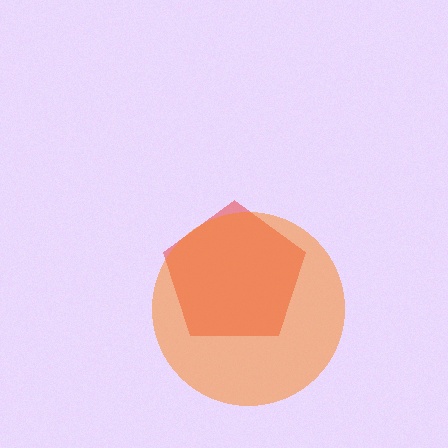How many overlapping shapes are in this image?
There are 2 overlapping shapes in the image.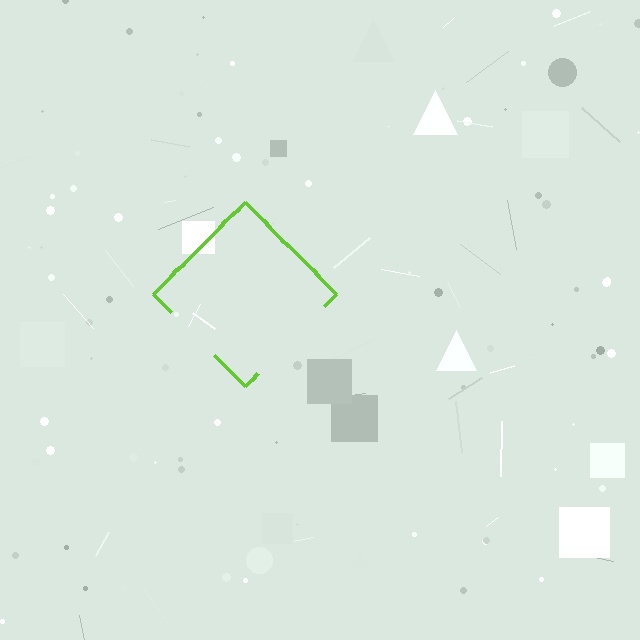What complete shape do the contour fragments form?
The contour fragments form a diamond.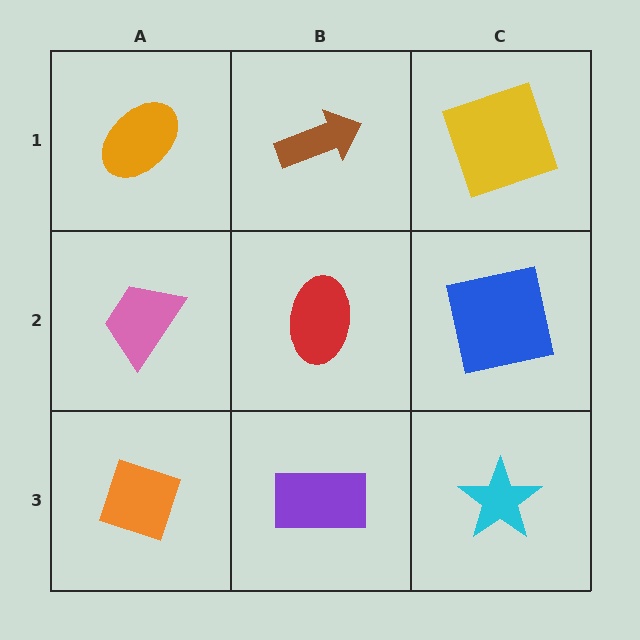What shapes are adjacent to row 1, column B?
A red ellipse (row 2, column B), an orange ellipse (row 1, column A), a yellow square (row 1, column C).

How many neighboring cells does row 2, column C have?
3.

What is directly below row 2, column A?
An orange diamond.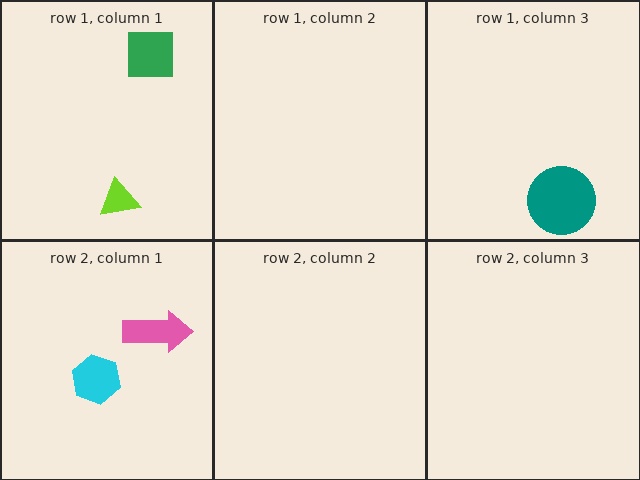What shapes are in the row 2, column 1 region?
The pink arrow, the cyan hexagon.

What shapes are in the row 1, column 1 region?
The green square, the lime triangle.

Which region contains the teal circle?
The row 1, column 3 region.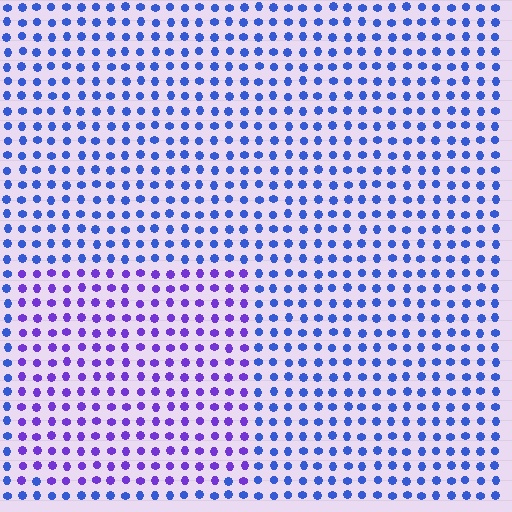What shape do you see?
I see a rectangle.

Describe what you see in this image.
The image is filled with small blue elements in a uniform arrangement. A rectangle-shaped region is visible where the elements are tinted to a slightly different hue, forming a subtle color boundary.